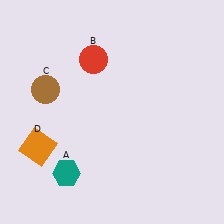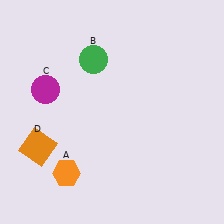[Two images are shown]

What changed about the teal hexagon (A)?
In Image 1, A is teal. In Image 2, it changed to orange.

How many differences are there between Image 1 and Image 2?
There are 3 differences between the two images.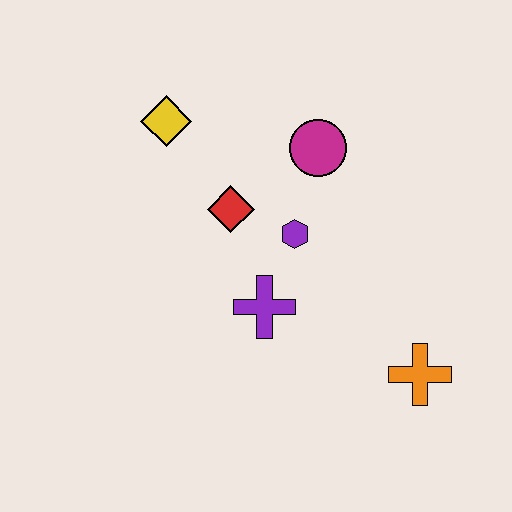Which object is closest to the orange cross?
The purple cross is closest to the orange cross.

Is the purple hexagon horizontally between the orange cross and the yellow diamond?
Yes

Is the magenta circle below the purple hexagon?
No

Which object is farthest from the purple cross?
The yellow diamond is farthest from the purple cross.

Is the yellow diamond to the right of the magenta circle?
No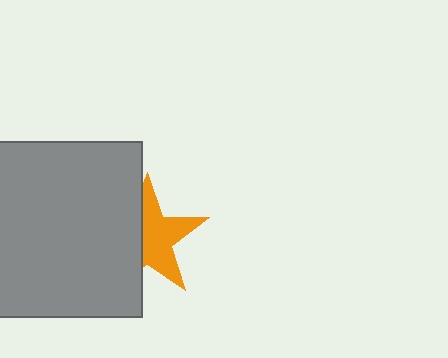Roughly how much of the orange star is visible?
About half of it is visible (roughly 56%).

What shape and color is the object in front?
The object in front is a gray rectangle.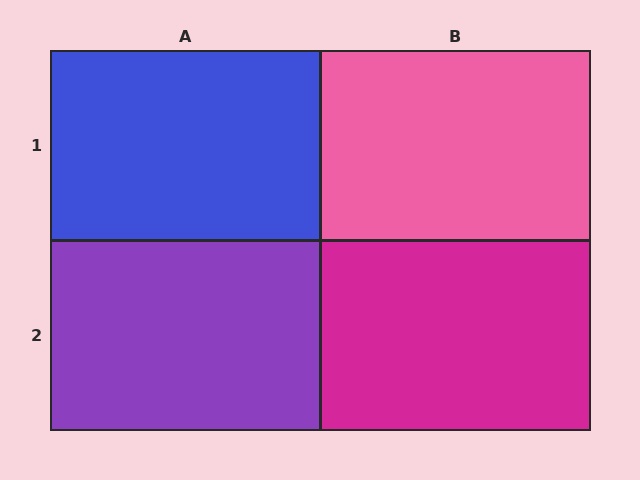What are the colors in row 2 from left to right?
Purple, magenta.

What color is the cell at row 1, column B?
Pink.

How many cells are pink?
1 cell is pink.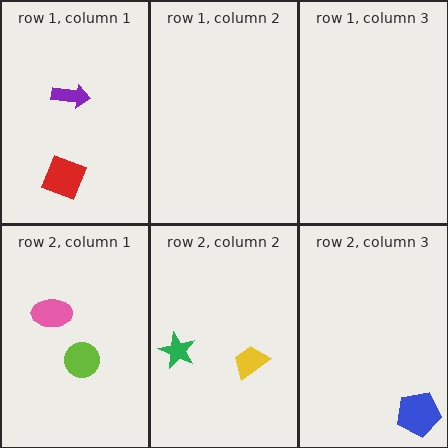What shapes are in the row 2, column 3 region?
The blue pentagon.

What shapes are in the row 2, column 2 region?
The green star, the yellow trapezoid.